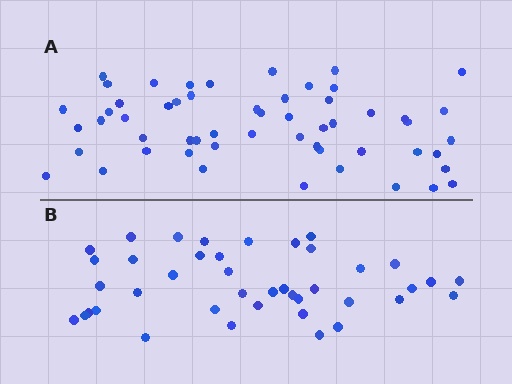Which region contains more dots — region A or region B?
Region A (the top region) has more dots.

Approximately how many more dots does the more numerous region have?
Region A has approximately 15 more dots than region B.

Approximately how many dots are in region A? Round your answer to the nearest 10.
About 60 dots. (The exact count is 55, which rounds to 60.)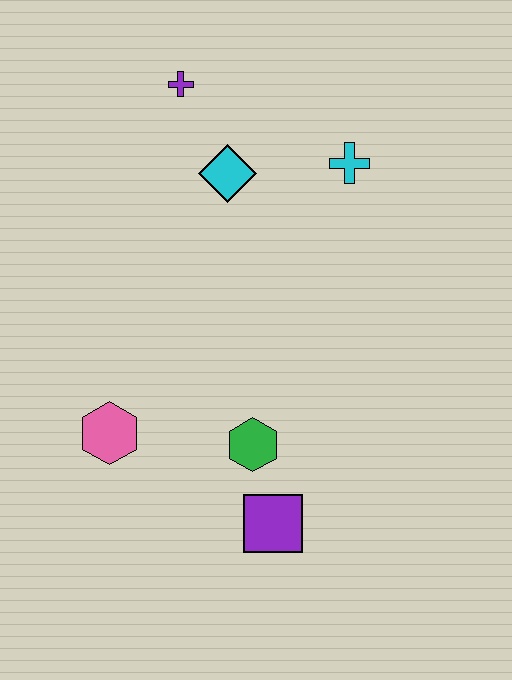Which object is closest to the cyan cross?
The cyan diamond is closest to the cyan cross.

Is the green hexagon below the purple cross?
Yes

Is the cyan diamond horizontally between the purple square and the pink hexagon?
Yes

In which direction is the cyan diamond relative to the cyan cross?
The cyan diamond is to the left of the cyan cross.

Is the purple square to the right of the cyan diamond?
Yes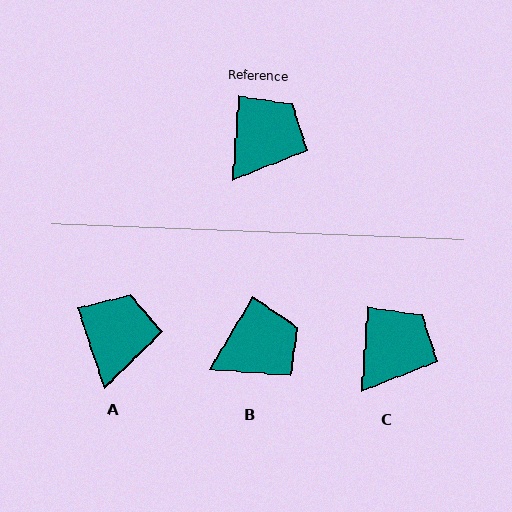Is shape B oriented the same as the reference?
No, it is off by about 27 degrees.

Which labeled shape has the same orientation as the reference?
C.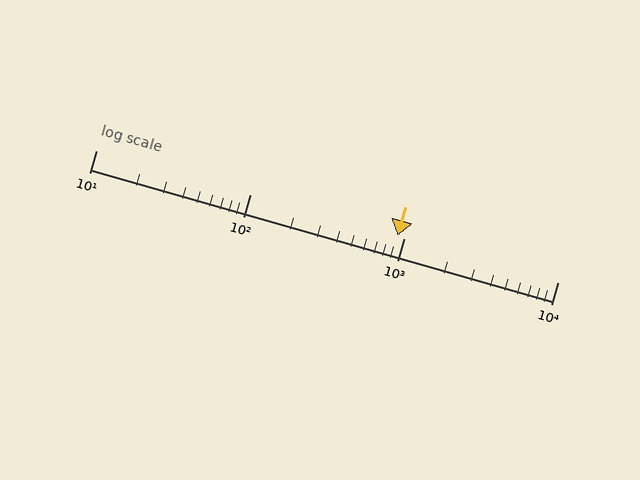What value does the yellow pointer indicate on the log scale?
The pointer indicates approximately 910.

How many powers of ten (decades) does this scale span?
The scale spans 3 decades, from 10 to 10000.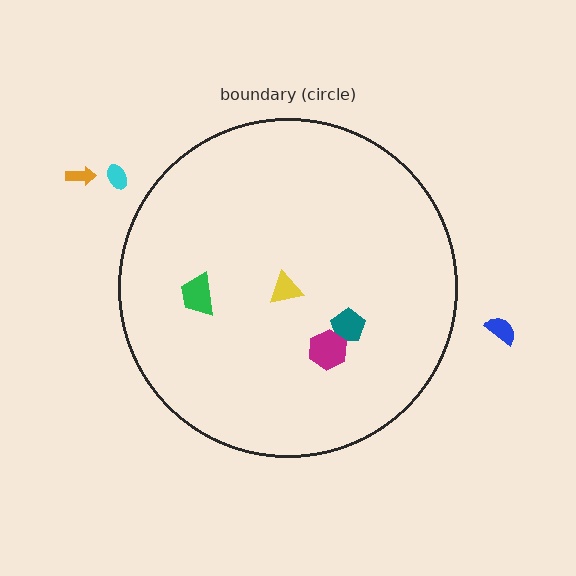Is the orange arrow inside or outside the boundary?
Outside.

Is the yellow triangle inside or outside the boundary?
Inside.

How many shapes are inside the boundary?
4 inside, 3 outside.